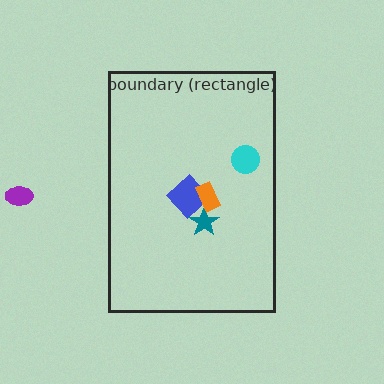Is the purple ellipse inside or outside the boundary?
Outside.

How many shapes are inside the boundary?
4 inside, 1 outside.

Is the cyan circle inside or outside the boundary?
Inside.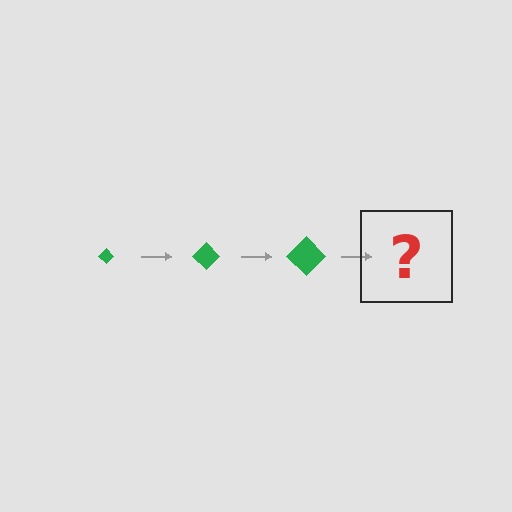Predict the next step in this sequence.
The next step is a green diamond, larger than the previous one.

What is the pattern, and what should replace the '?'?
The pattern is that the diamond gets progressively larger each step. The '?' should be a green diamond, larger than the previous one.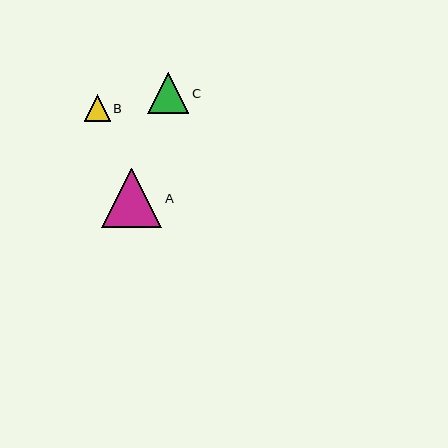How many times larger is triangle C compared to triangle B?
Triangle C is approximately 1.6 times the size of triangle B.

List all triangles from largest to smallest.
From largest to smallest: A, C, B.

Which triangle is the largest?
Triangle A is the largest with a size of approximately 60 pixels.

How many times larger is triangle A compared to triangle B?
Triangle A is approximately 2.3 times the size of triangle B.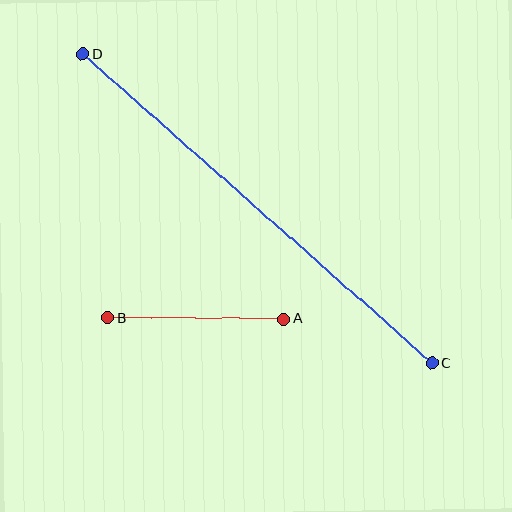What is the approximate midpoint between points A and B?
The midpoint is at approximately (196, 318) pixels.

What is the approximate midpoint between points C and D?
The midpoint is at approximately (257, 209) pixels.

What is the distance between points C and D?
The distance is approximately 466 pixels.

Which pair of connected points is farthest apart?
Points C and D are farthest apart.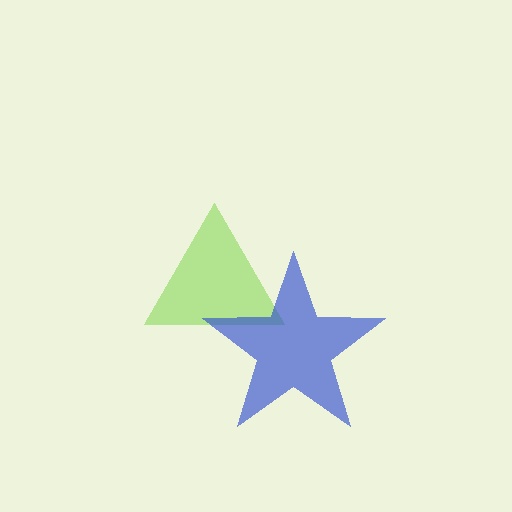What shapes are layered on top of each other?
The layered shapes are: a lime triangle, a blue star.